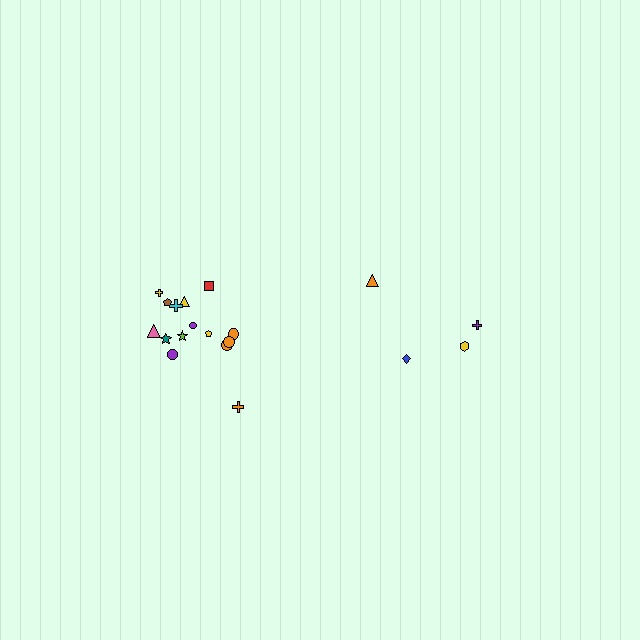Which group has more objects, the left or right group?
The left group.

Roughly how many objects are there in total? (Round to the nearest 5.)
Roughly 20 objects in total.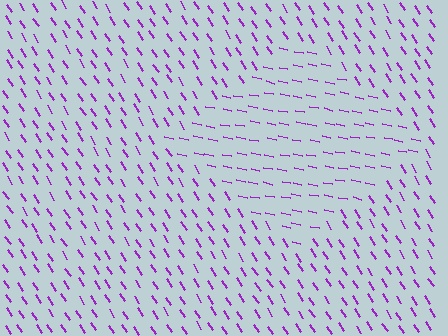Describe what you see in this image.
The image is filled with small purple line segments. A diamond region in the image has lines oriented differently from the surrounding lines, creating a visible texture boundary.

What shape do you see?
I see a diamond.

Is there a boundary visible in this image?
Yes, there is a texture boundary formed by a change in line orientation.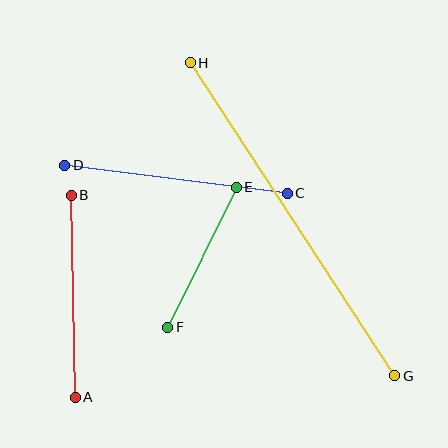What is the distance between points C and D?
The distance is approximately 225 pixels.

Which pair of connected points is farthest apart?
Points G and H are farthest apart.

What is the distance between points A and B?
The distance is approximately 202 pixels.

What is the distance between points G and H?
The distance is approximately 374 pixels.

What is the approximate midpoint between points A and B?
The midpoint is at approximately (73, 296) pixels.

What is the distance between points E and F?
The distance is approximately 156 pixels.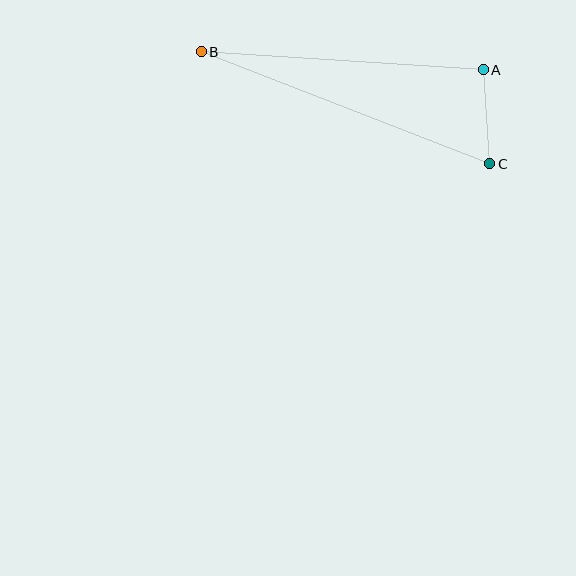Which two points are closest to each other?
Points A and C are closest to each other.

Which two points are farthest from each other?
Points B and C are farthest from each other.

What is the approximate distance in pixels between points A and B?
The distance between A and B is approximately 283 pixels.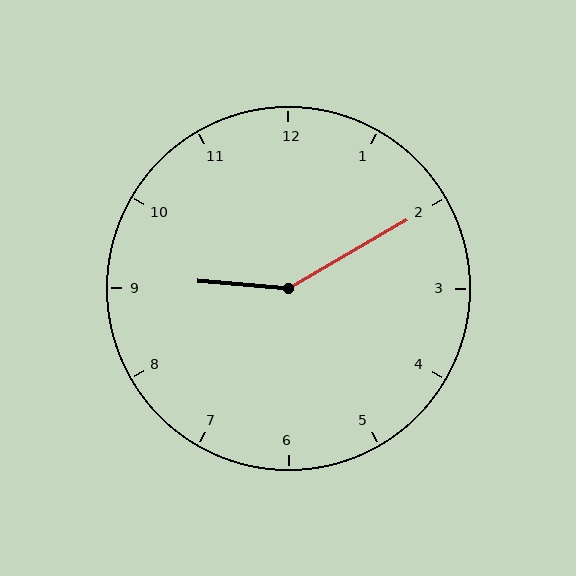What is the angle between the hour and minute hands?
Approximately 145 degrees.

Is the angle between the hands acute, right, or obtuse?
It is obtuse.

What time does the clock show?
9:10.